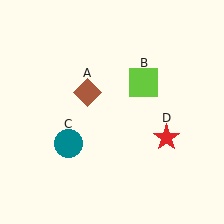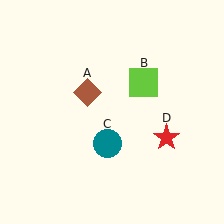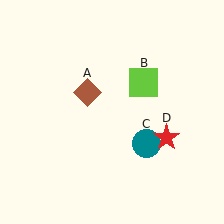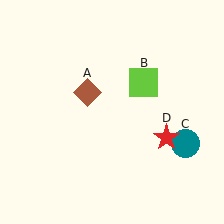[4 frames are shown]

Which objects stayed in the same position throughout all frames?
Brown diamond (object A) and lime square (object B) and red star (object D) remained stationary.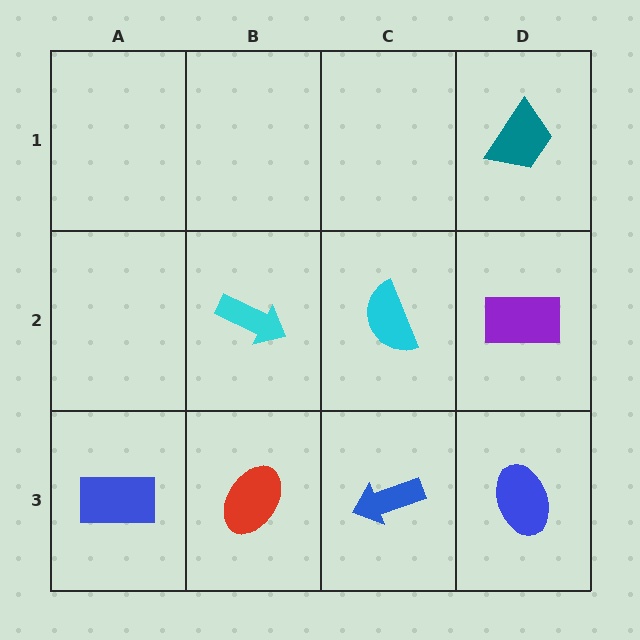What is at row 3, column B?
A red ellipse.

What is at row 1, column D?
A teal trapezoid.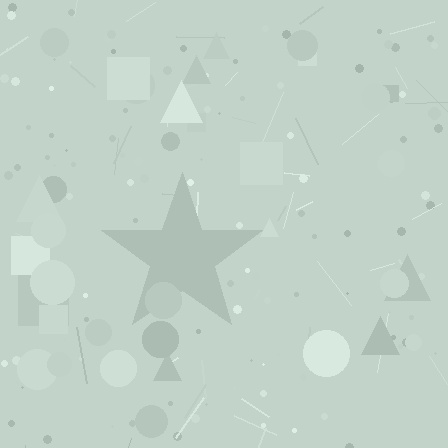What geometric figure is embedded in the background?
A star is embedded in the background.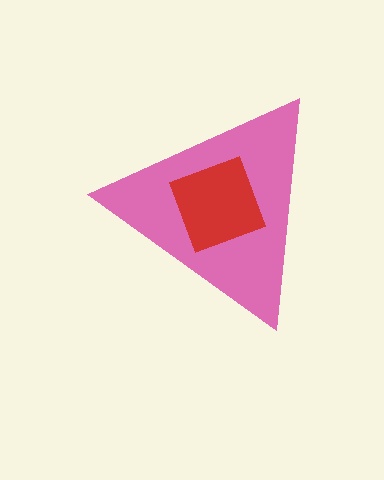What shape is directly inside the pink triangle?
The red diamond.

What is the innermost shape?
The red diamond.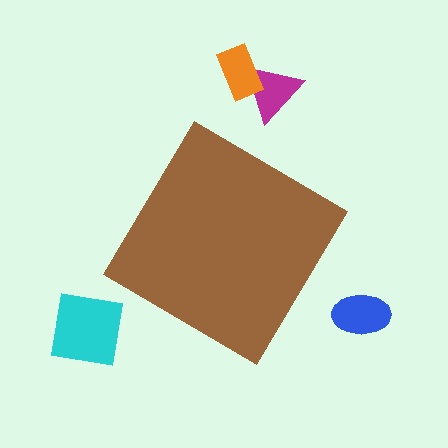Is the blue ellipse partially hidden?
No, the blue ellipse is fully visible.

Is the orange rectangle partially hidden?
No, the orange rectangle is fully visible.